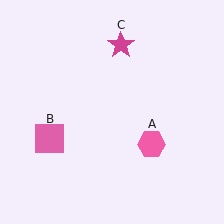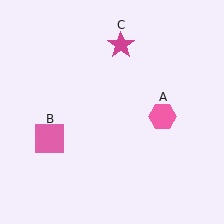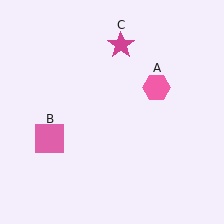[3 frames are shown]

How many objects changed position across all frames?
1 object changed position: pink hexagon (object A).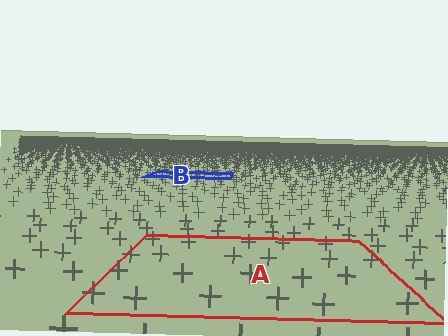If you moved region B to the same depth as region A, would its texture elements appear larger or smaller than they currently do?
They would appear larger. At a closer depth, the same texture elements are projected at a bigger on-screen size.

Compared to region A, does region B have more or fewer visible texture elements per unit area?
Region B has more texture elements per unit area — they are packed more densely because it is farther away.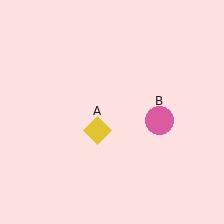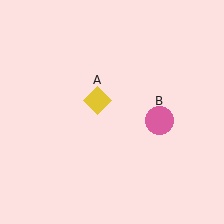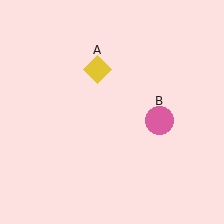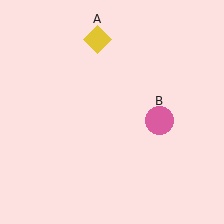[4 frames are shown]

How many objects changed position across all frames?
1 object changed position: yellow diamond (object A).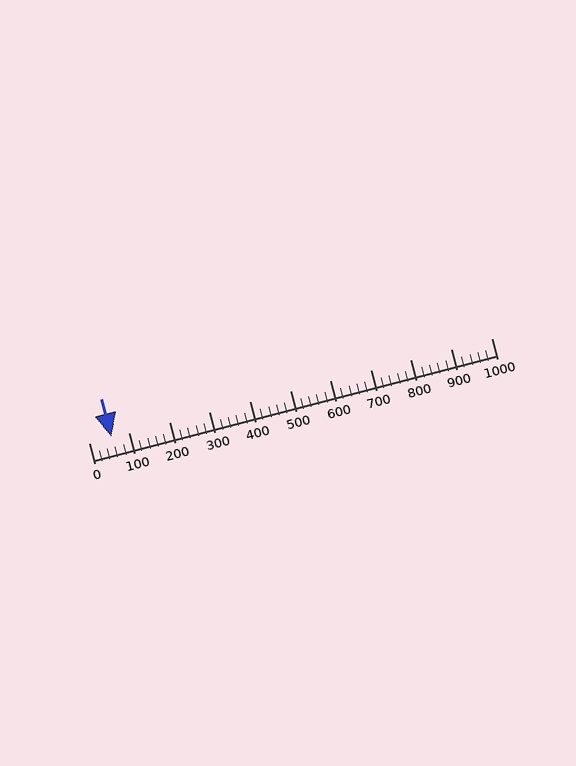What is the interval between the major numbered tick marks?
The major tick marks are spaced 100 units apart.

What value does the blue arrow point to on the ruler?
The blue arrow points to approximately 56.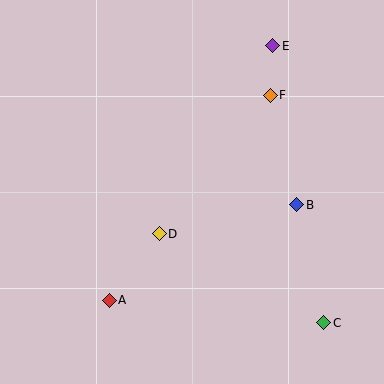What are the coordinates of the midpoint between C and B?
The midpoint between C and B is at (310, 264).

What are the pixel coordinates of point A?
Point A is at (109, 300).